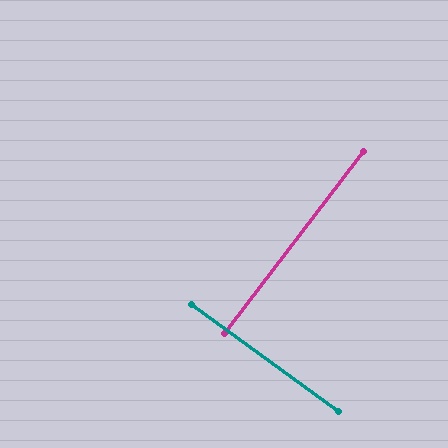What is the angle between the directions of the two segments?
Approximately 88 degrees.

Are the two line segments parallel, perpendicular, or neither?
Perpendicular — they meet at approximately 88°.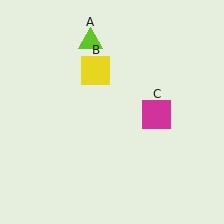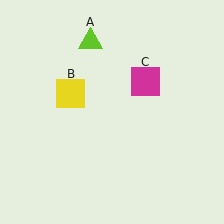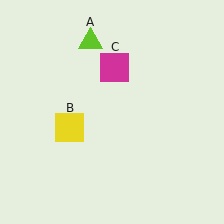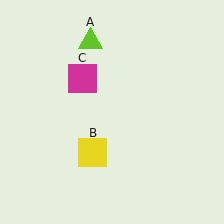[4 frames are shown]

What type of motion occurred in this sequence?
The yellow square (object B), magenta square (object C) rotated counterclockwise around the center of the scene.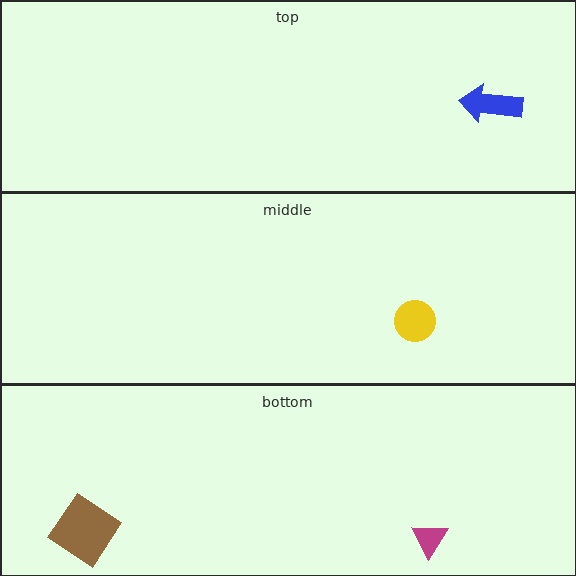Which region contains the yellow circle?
The middle region.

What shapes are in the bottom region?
The magenta triangle, the brown diamond.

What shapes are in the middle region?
The yellow circle.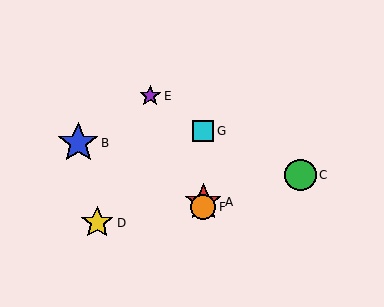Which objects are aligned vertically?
Objects A, F, G are aligned vertically.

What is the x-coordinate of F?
Object F is at x≈203.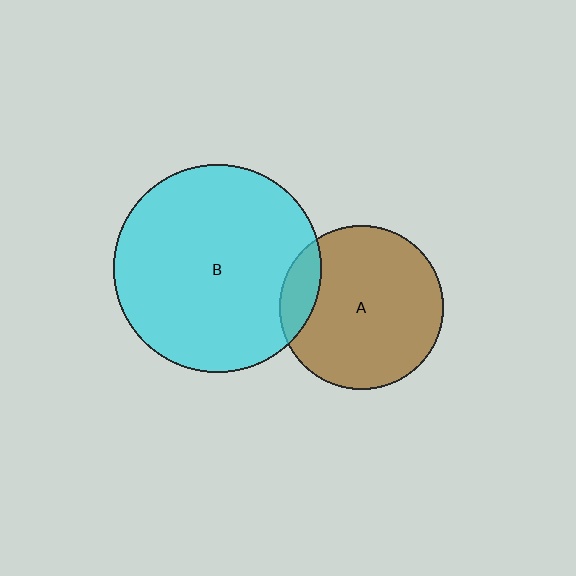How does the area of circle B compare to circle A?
Approximately 1.6 times.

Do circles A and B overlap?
Yes.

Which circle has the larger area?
Circle B (cyan).